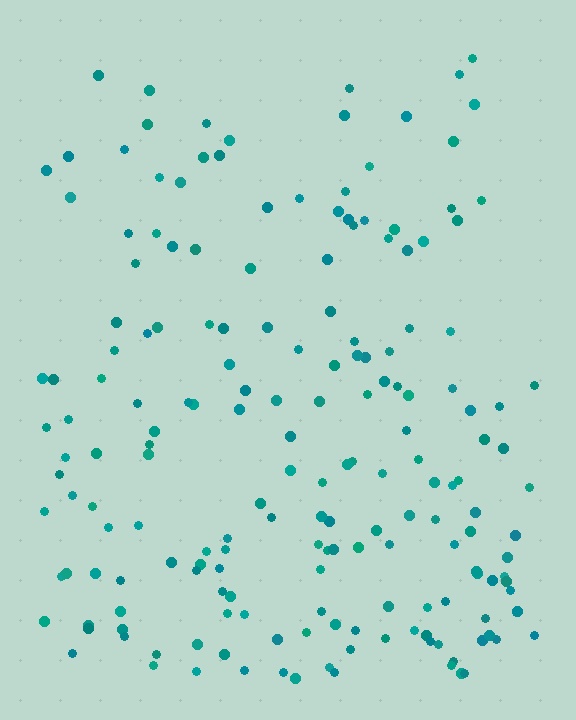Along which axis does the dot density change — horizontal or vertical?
Vertical.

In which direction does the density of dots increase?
From top to bottom, with the bottom side densest.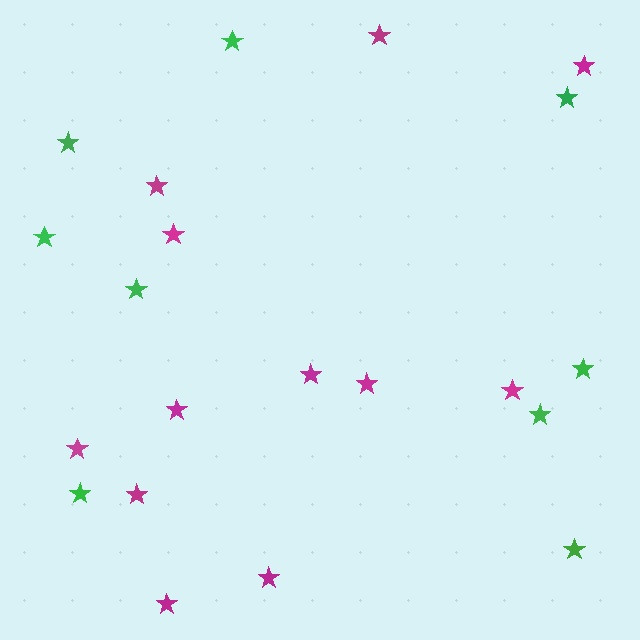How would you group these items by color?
There are 2 groups: one group of magenta stars (12) and one group of green stars (9).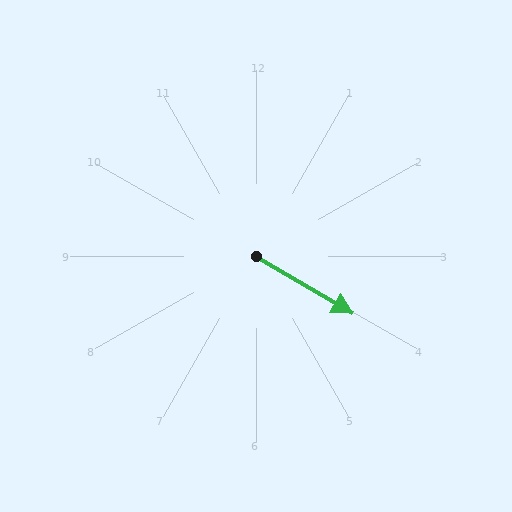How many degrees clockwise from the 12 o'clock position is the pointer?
Approximately 121 degrees.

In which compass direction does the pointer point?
Southeast.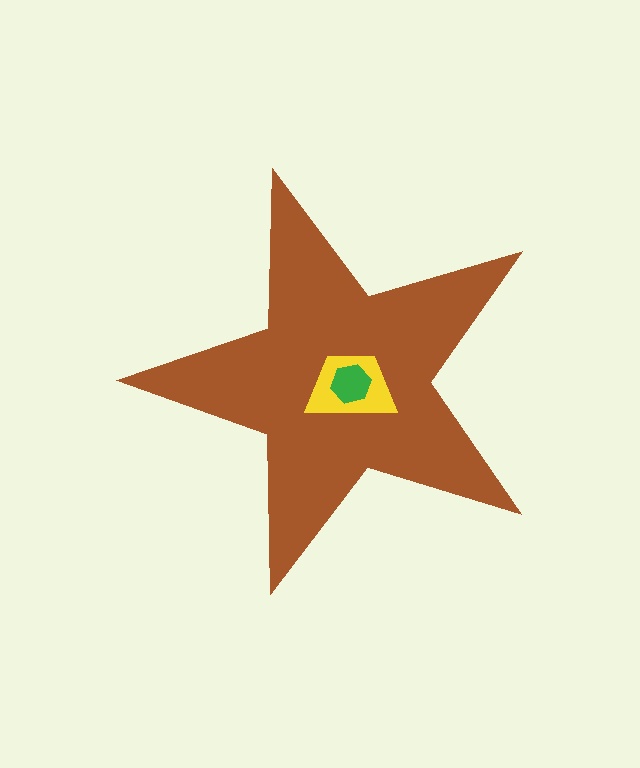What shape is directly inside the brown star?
The yellow trapezoid.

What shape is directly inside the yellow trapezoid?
The green hexagon.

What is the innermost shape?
The green hexagon.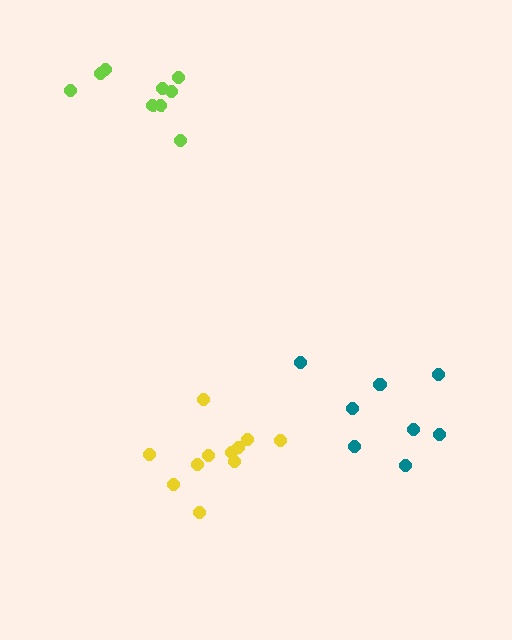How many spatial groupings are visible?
There are 3 spatial groupings.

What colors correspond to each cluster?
The clusters are colored: lime, teal, yellow.